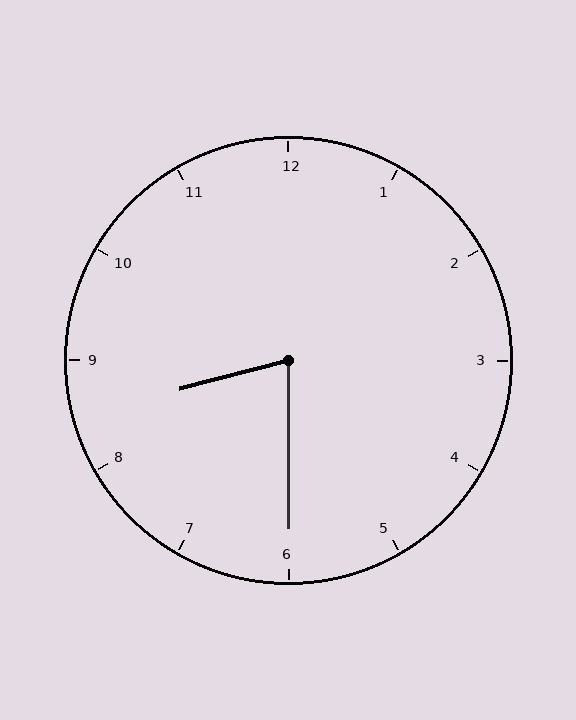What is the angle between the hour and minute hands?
Approximately 75 degrees.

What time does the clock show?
8:30.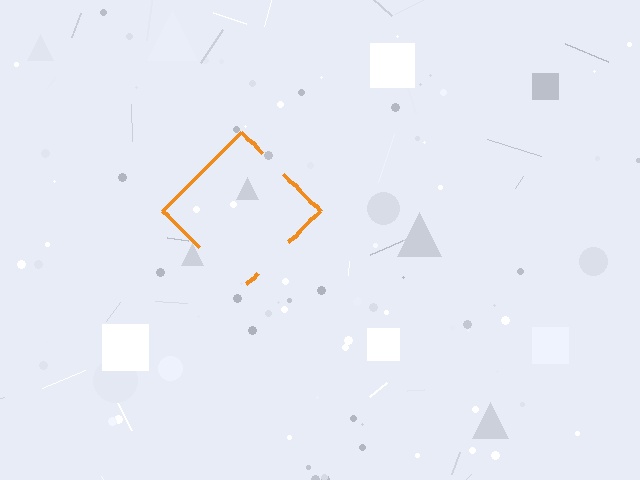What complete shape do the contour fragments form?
The contour fragments form a diamond.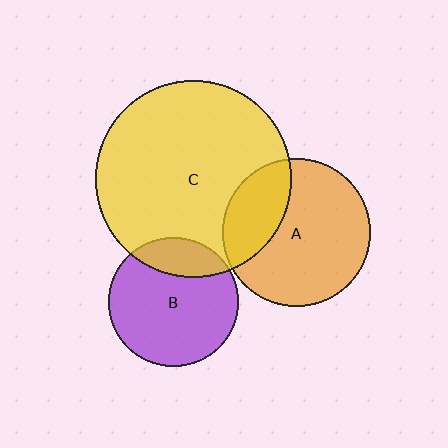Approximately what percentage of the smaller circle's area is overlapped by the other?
Approximately 20%.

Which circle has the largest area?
Circle C (yellow).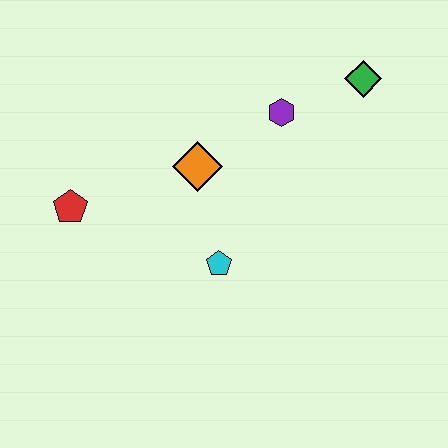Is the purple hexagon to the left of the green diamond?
Yes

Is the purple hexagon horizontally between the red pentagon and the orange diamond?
No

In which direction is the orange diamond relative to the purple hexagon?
The orange diamond is to the left of the purple hexagon.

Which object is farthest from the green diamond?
The red pentagon is farthest from the green diamond.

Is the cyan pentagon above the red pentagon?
No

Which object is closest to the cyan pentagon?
The orange diamond is closest to the cyan pentagon.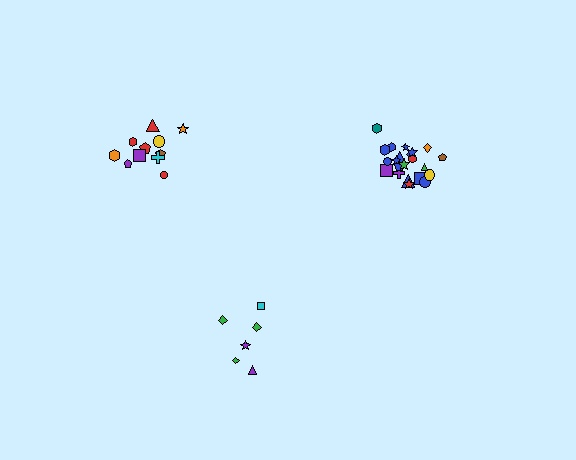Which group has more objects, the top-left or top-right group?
The top-right group.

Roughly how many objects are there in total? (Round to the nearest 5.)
Roughly 40 objects in total.